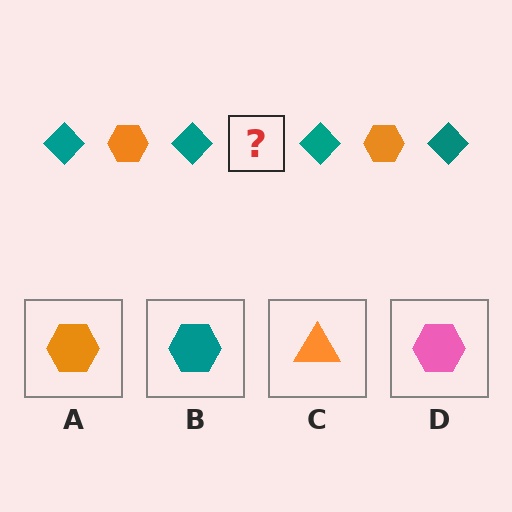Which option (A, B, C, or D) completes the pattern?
A.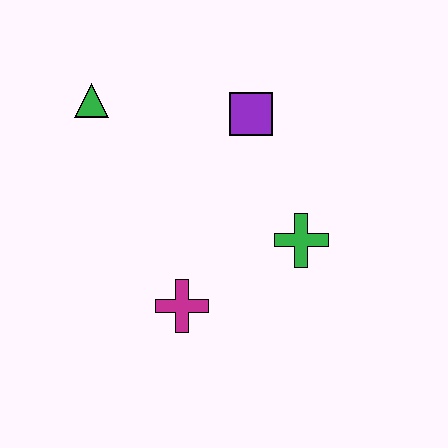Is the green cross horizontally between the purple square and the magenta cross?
No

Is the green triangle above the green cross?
Yes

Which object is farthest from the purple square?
The magenta cross is farthest from the purple square.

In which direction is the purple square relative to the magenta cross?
The purple square is above the magenta cross.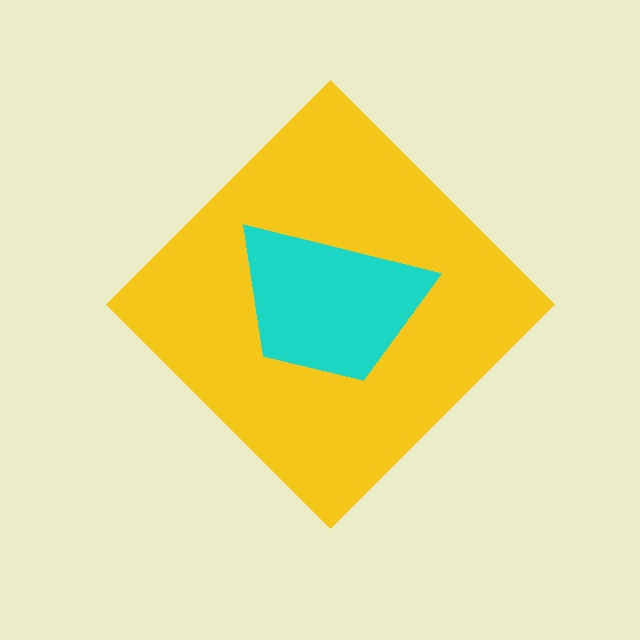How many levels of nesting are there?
2.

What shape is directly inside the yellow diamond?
The cyan trapezoid.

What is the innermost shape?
The cyan trapezoid.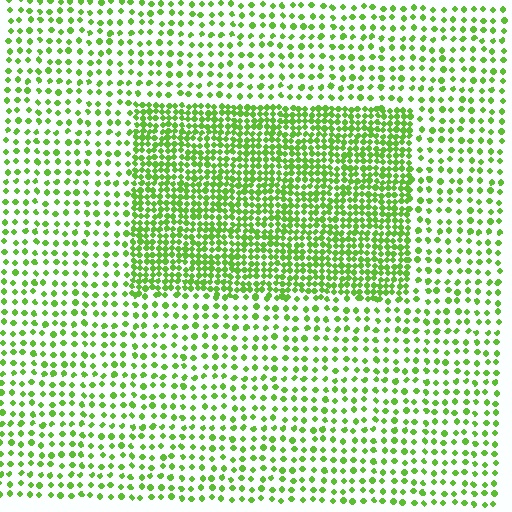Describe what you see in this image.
The image contains small lime elements arranged at two different densities. A rectangle-shaped region is visible where the elements are more densely packed than the surrounding area.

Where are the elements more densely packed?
The elements are more densely packed inside the rectangle boundary.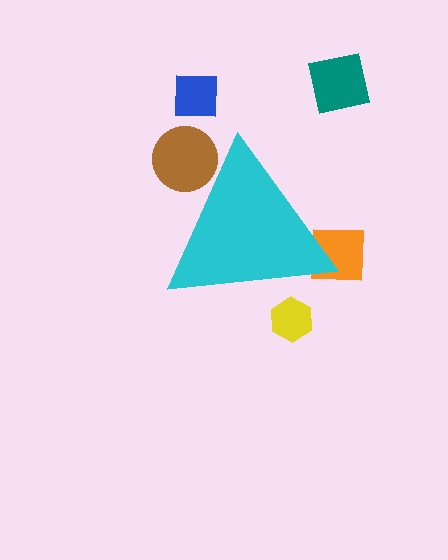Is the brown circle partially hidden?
Yes, the brown circle is partially hidden behind the cyan triangle.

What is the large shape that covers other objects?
A cyan triangle.